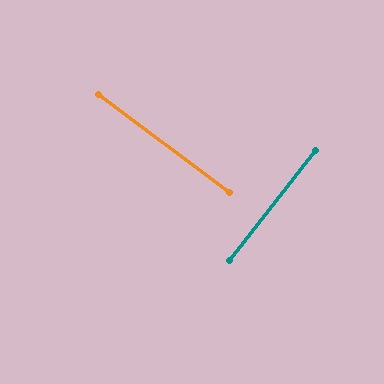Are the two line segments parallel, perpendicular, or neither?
Perpendicular — they meet at approximately 88°.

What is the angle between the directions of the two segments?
Approximately 88 degrees.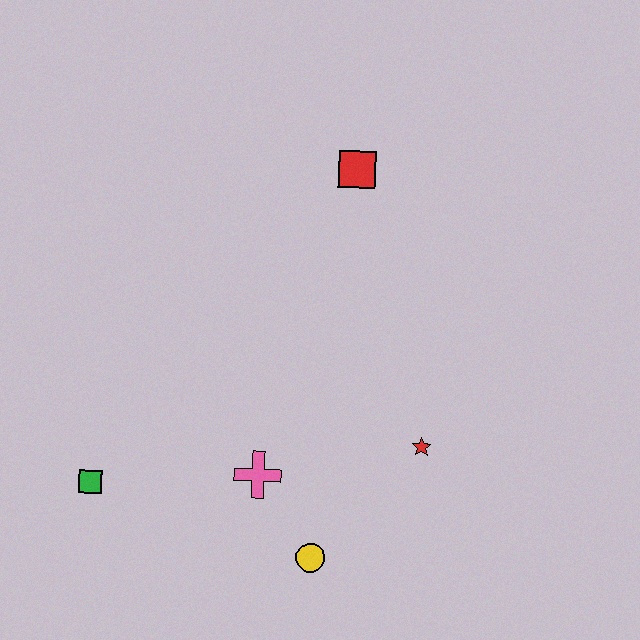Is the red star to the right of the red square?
Yes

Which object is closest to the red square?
The red star is closest to the red square.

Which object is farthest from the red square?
The green square is farthest from the red square.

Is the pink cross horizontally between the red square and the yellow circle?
No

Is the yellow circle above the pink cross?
No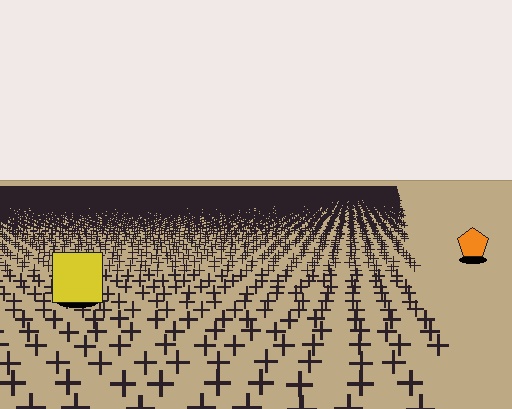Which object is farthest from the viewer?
The orange pentagon is farthest from the viewer. It appears smaller and the ground texture around it is denser.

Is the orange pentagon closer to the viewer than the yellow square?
No. The yellow square is closer — you can tell from the texture gradient: the ground texture is coarser near it.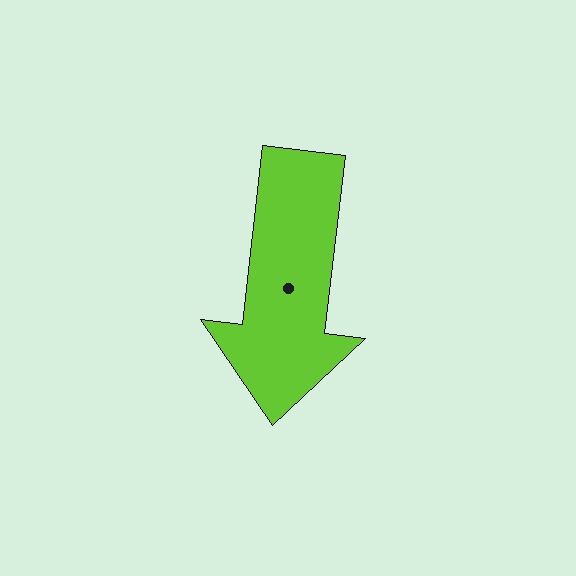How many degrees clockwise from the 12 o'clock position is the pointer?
Approximately 187 degrees.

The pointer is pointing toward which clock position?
Roughly 6 o'clock.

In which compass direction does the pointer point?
South.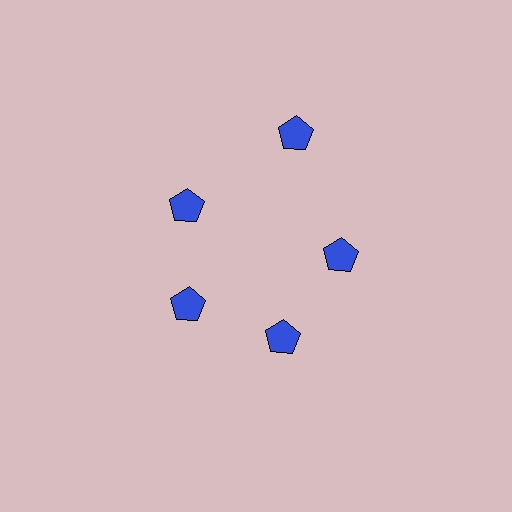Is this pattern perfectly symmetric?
No. The 5 blue pentagons are arranged in a ring, but one element near the 1 o'clock position is pushed outward from the center, breaking the 5-fold rotational symmetry.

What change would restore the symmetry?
The symmetry would be restored by moving it inward, back onto the ring so that all 5 pentagons sit at equal angles and equal distance from the center.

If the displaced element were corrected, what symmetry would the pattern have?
It would have 5-fold rotational symmetry — the pattern would map onto itself every 72 degrees.